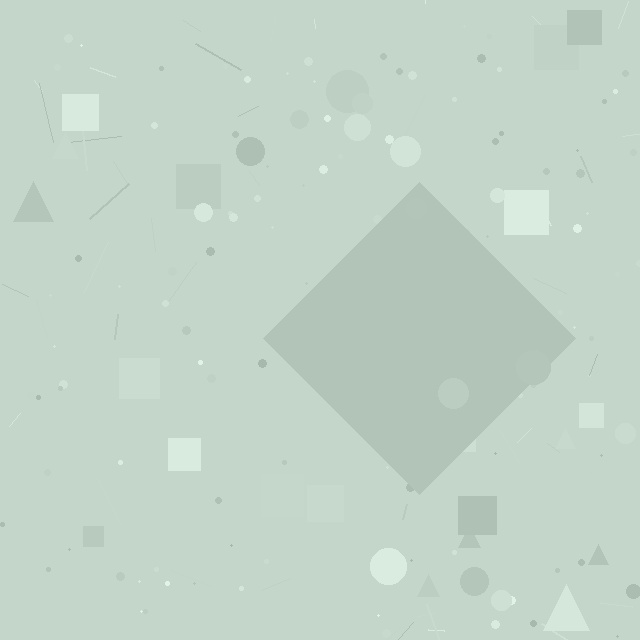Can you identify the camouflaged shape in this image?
The camouflaged shape is a diamond.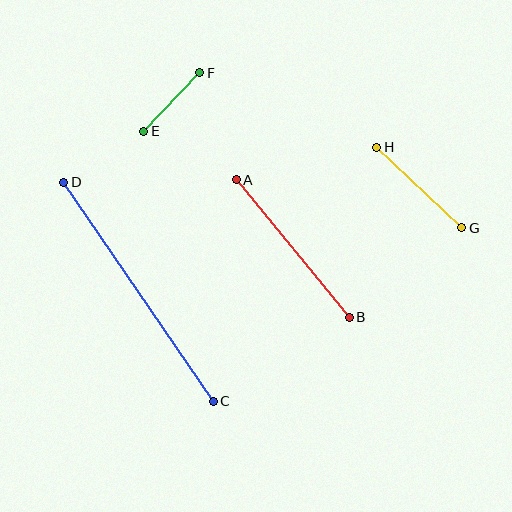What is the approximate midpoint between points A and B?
The midpoint is at approximately (293, 249) pixels.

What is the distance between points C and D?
The distance is approximately 265 pixels.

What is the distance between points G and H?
The distance is approximately 117 pixels.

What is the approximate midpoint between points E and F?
The midpoint is at approximately (172, 102) pixels.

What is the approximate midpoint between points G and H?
The midpoint is at approximately (419, 188) pixels.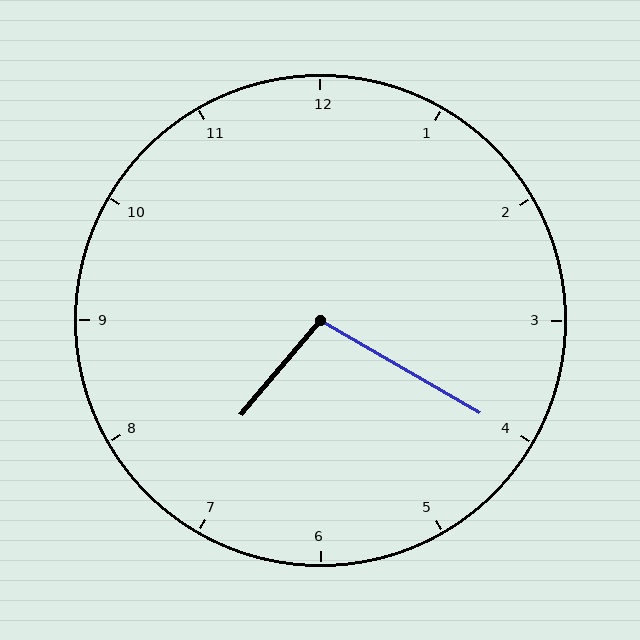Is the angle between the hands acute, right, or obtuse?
It is obtuse.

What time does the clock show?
7:20.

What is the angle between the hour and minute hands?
Approximately 100 degrees.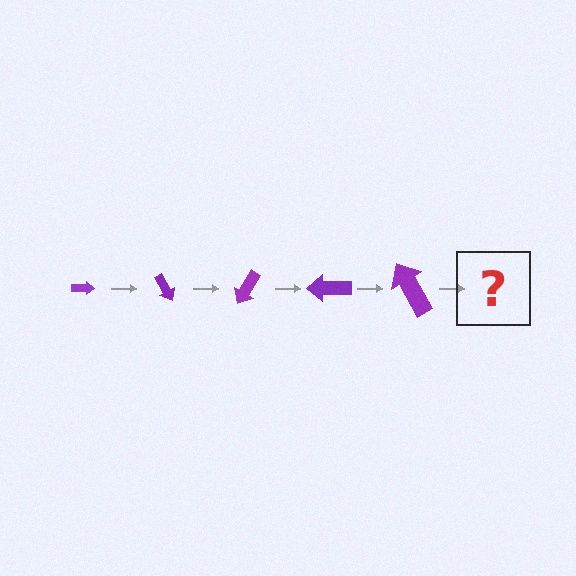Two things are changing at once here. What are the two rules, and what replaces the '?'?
The two rules are that the arrow grows larger each step and it rotates 60 degrees each step. The '?' should be an arrow, larger than the previous one and rotated 300 degrees from the start.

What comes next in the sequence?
The next element should be an arrow, larger than the previous one and rotated 300 degrees from the start.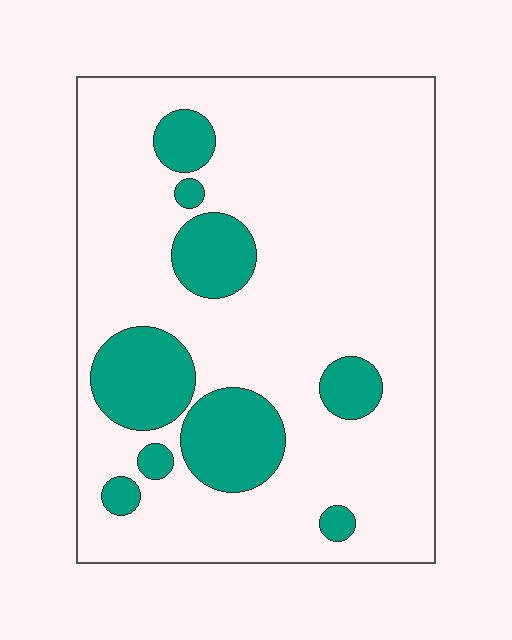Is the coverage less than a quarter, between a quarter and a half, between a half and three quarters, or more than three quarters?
Less than a quarter.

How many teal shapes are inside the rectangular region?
9.